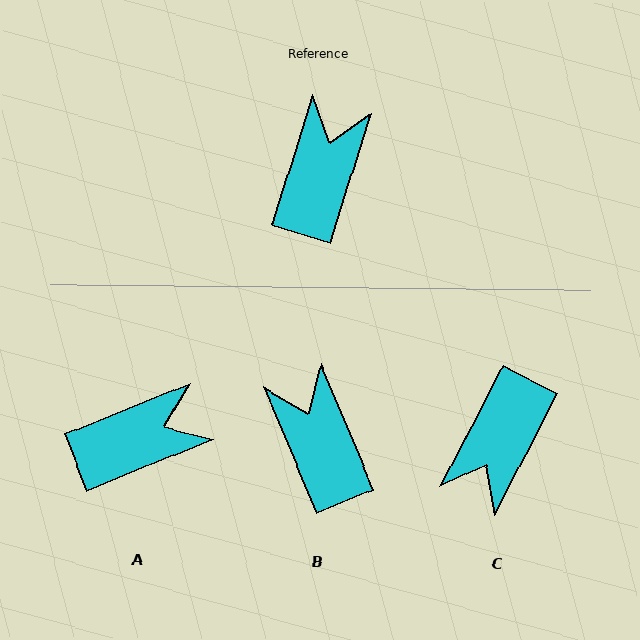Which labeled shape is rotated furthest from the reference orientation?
C, about 170 degrees away.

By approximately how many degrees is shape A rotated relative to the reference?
Approximately 51 degrees clockwise.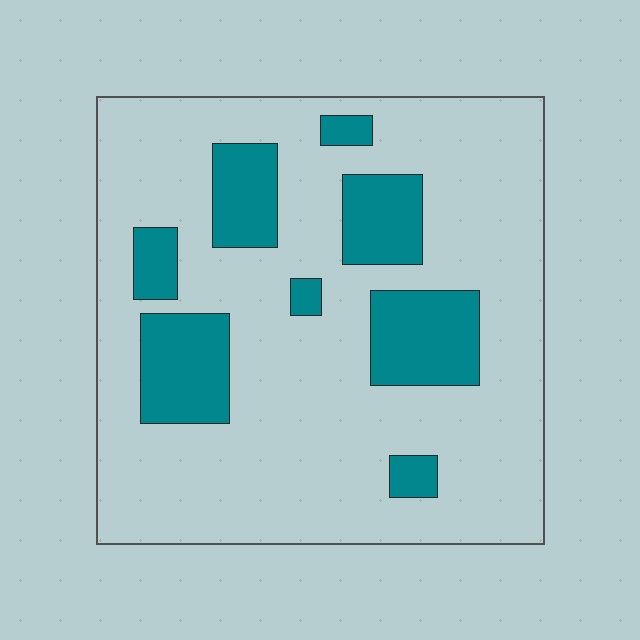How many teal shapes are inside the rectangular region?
8.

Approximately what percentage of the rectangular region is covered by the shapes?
Approximately 20%.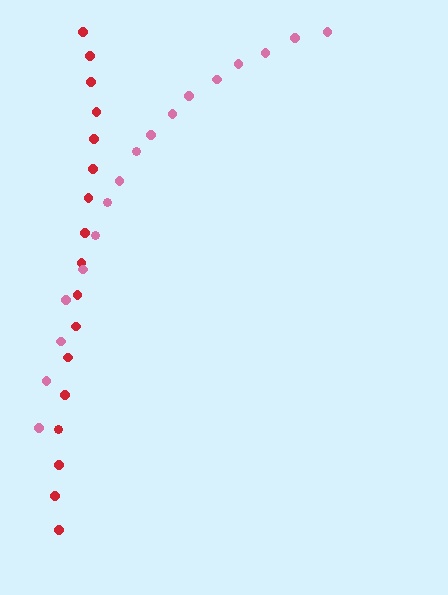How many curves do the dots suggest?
There are 2 distinct paths.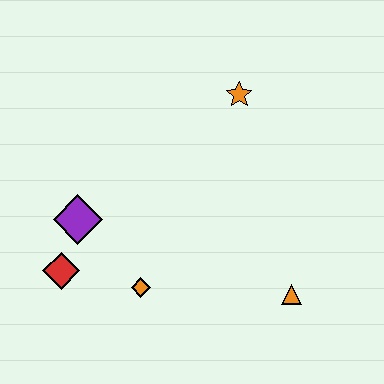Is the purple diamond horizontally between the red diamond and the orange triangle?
Yes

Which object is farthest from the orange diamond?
The orange star is farthest from the orange diamond.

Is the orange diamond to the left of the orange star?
Yes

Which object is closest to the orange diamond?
The red diamond is closest to the orange diamond.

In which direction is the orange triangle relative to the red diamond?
The orange triangle is to the right of the red diamond.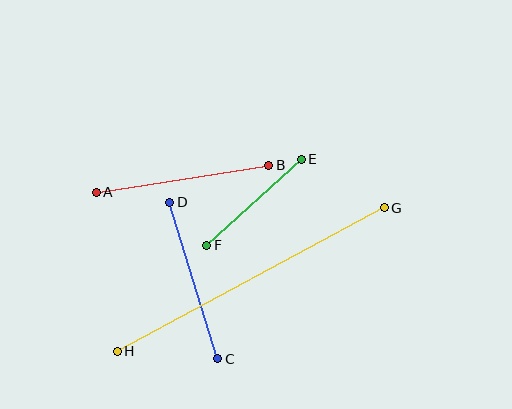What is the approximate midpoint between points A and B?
The midpoint is at approximately (183, 179) pixels.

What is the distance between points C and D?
The distance is approximately 164 pixels.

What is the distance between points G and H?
The distance is approximately 303 pixels.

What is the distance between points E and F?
The distance is approximately 128 pixels.